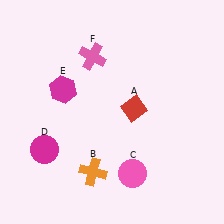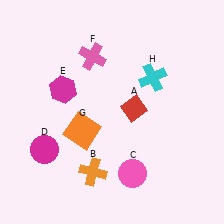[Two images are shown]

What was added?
An orange square (G), a cyan cross (H) were added in Image 2.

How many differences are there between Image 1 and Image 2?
There are 2 differences between the two images.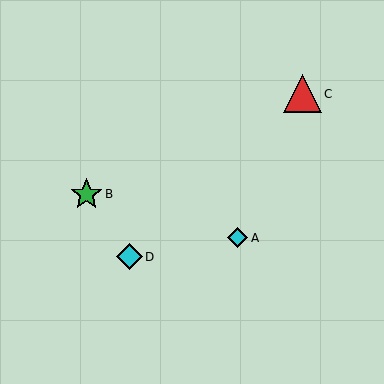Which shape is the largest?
The red triangle (labeled C) is the largest.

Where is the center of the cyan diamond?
The center of the cyan diamond is at (238, 238).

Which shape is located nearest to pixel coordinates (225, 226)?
The cyan diamond (labeled A) at (238, 238) is nearest to that location.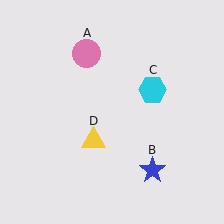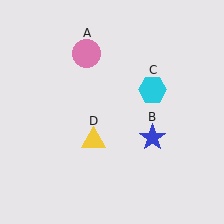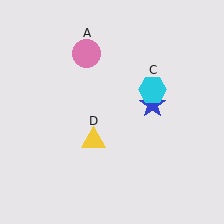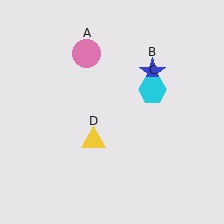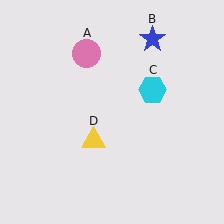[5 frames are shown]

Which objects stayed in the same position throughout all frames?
Pink circle (object A) and cyan hexagon (object C) and yellow triangle (object D) remained stationary.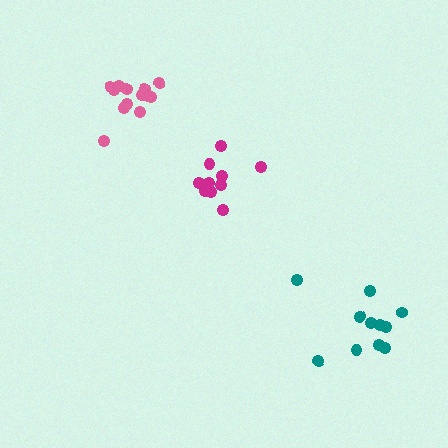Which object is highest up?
The pink cluster is topmost.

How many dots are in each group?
Group 1: 11 dots, Group 2: 10 dots, Group 3: 13 dots (34 total).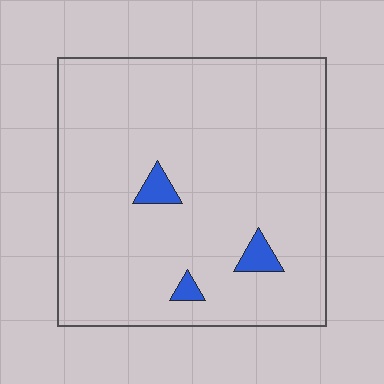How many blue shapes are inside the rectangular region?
3.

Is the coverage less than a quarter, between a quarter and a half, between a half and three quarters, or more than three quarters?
Less than a quarter.